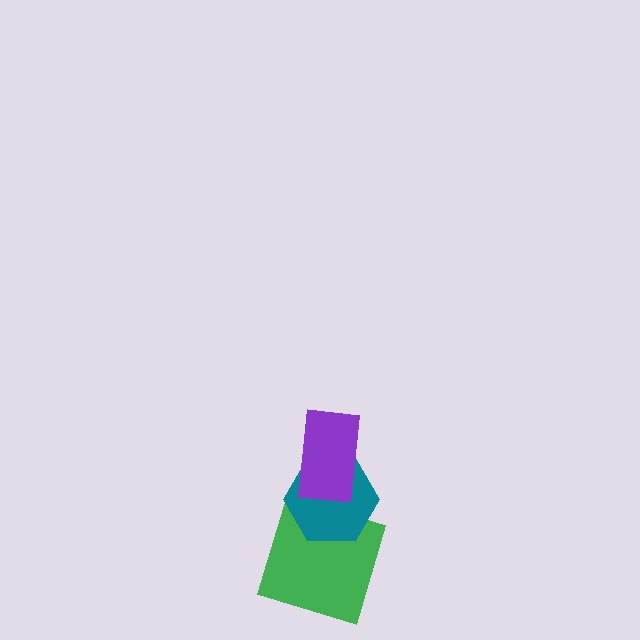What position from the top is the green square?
The green square is 3rd from the top.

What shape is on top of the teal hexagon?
The purple rectangle is on top of the teal hexagon.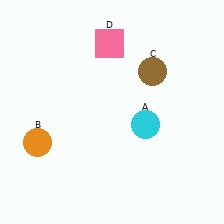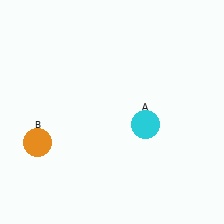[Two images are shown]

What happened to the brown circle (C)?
The brown circle (C) was removed in Image 2. It was in the top-right area of Image 1.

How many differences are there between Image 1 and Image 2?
There are 2 differences between the two images.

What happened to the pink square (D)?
The pink square (D) was removed in Image 2. It was in the top-left area of Image 1.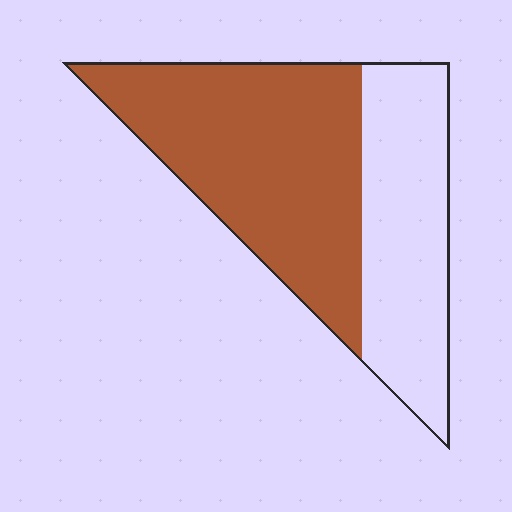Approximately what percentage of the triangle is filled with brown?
Approximately 60%.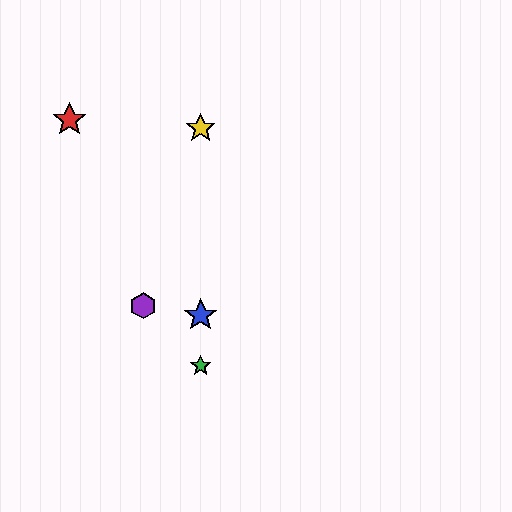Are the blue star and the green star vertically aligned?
Yes, both are at x≈201.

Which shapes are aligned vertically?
The blue star, the green star, the yellow star are aligned vertically.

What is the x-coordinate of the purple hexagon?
The purple hexagon is at x≈143.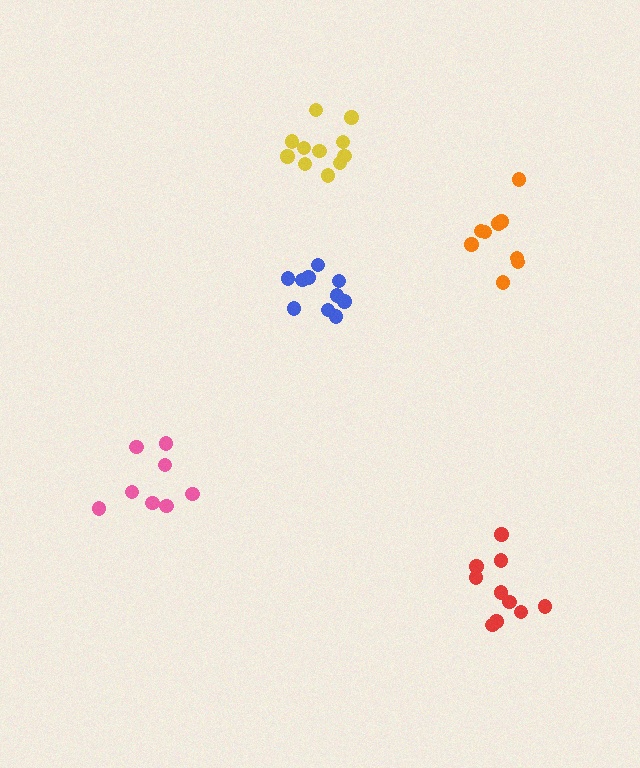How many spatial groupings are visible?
There are 5 spatial groupings.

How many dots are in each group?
Group 1: 8 dots, Group 2: 11 dots, Group 3: 9 dots, Group 4: 10 dots, Group 5: 11 dots (49 total).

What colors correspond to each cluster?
The clusters are colored: pink, yellow, orange, red, blue.